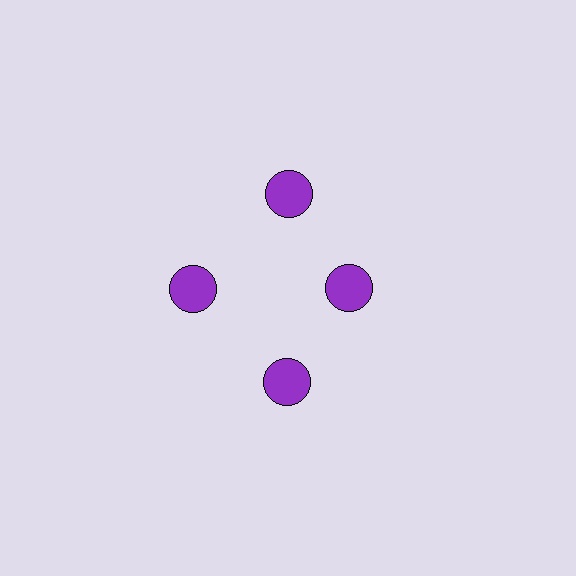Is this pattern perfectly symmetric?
No. The 4 purple circles are arranged in a ring, but one element near the 3 o'clock position is pulled inward toward the center, breaking the 4-fold rotational symmetry.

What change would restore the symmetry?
The symmetry would be restored by moving it outward, back onto the ring so that all 4 circles sit at equal angles and equal distance from the center.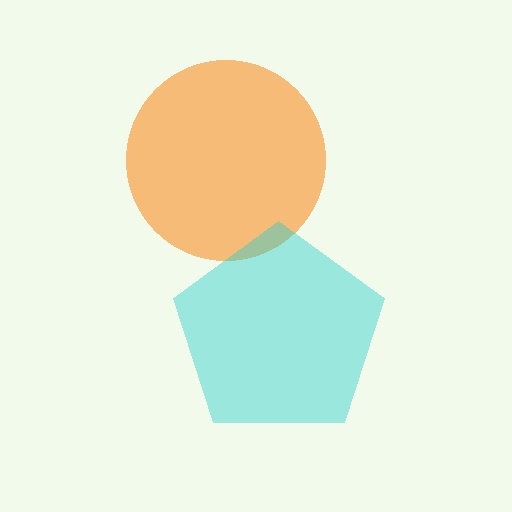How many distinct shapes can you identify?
There are 2 distinct shapes: an orange circle, a cyan pentagon.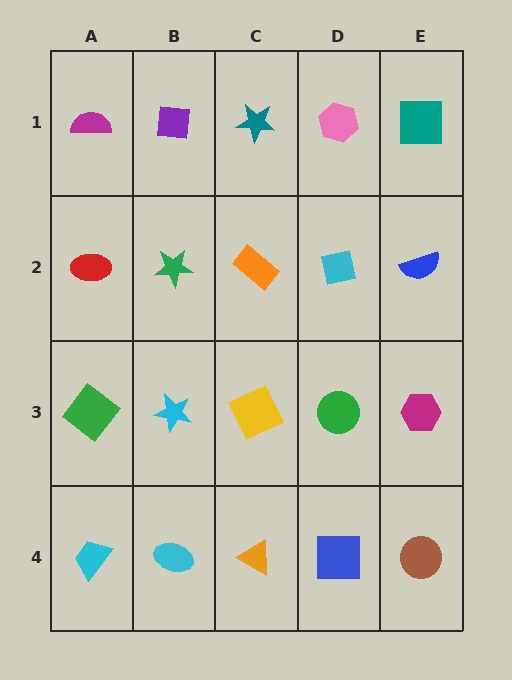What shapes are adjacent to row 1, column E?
A blue semicircle (row 2, column E), a pink hexagon (row 1, column D).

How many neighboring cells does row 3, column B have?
4.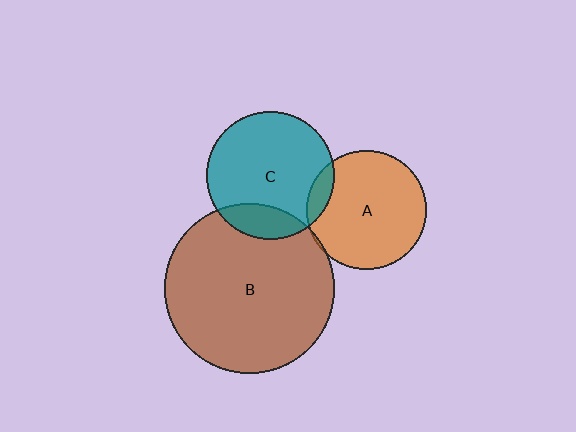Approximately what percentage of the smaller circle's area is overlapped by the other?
Approximately 10%.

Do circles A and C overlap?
Yes.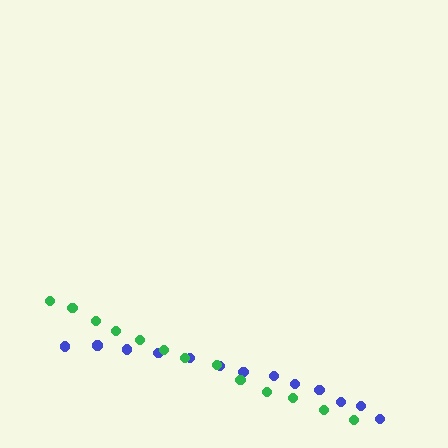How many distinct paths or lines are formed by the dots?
There are 2 distinct paths.